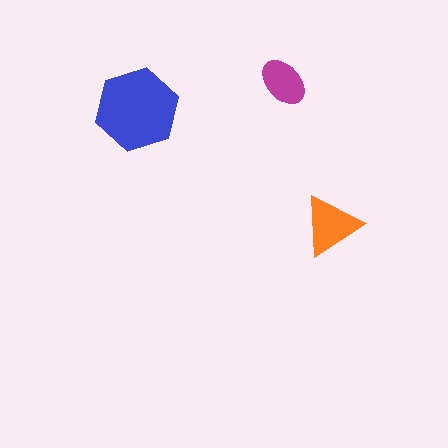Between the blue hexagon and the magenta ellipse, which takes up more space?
The blue hexagon.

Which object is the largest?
The blue hexagon.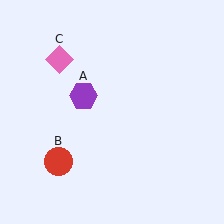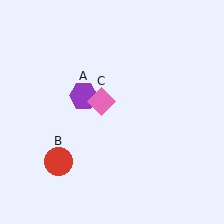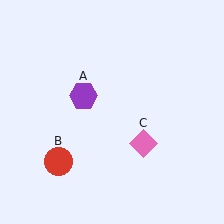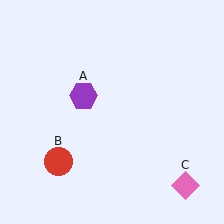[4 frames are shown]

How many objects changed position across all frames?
1 object changed position: pink diamond (object C).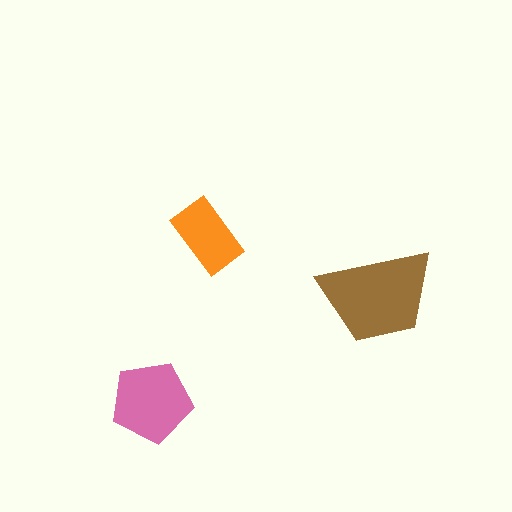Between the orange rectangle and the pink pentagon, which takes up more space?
The pink pentagon.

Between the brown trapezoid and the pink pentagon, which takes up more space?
The brown trapezoid.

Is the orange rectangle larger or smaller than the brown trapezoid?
Smaller.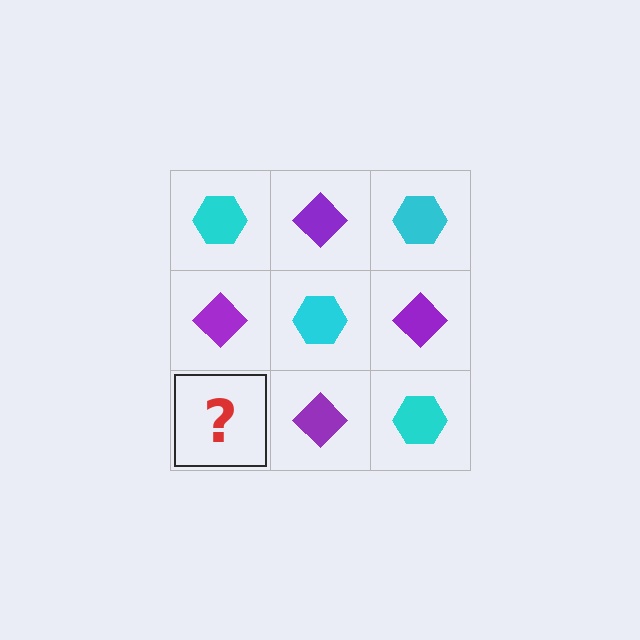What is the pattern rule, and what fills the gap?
The rule is that it alternates cyan hexagon and purple diamond in a checkerboard pattern. The gap should be filled with a cyan hexagon.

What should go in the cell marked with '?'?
The missing cell should contain a cyan hexagon.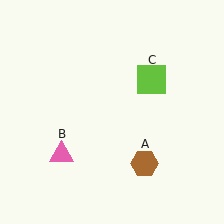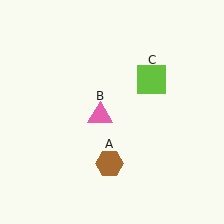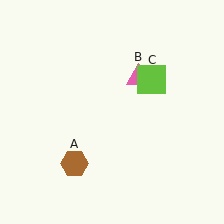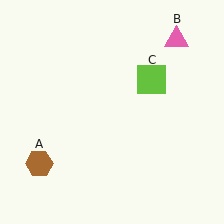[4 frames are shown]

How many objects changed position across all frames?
2 objects changed position: brown hexagon (object A), pink triangle (object B).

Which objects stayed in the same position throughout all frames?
Lime square (object C) remained stationary.